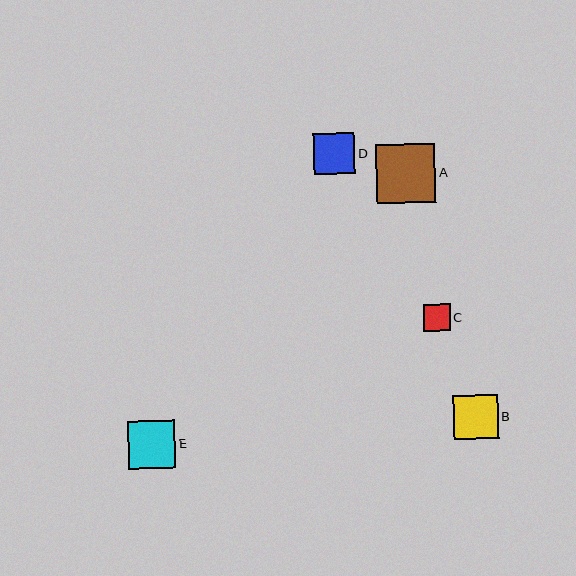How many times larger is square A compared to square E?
Square A is approximately 1.2 times the size of square E.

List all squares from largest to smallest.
From largest to smallest: A, E, B, D, C.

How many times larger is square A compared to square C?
Square A is approximately 2.2 times the size of square C.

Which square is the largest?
Square A is the largest with a size of approximately 59 pixels.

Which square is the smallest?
Square C is the smallest with a size of approximately 27 pixels.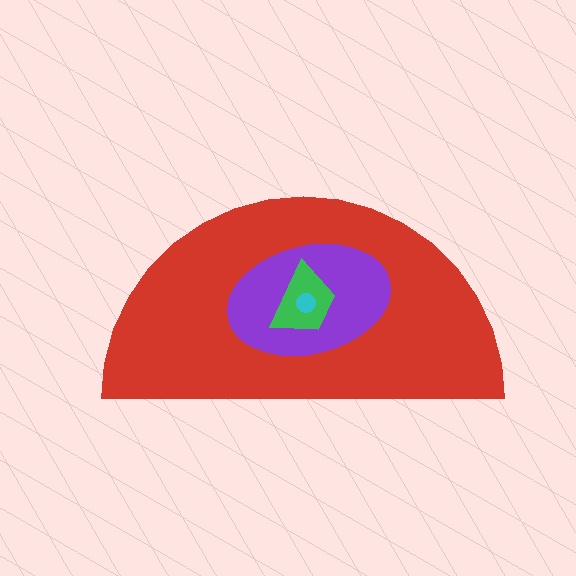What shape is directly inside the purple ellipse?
The green trapezoid.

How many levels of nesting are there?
4.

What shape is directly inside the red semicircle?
The purple ellipse.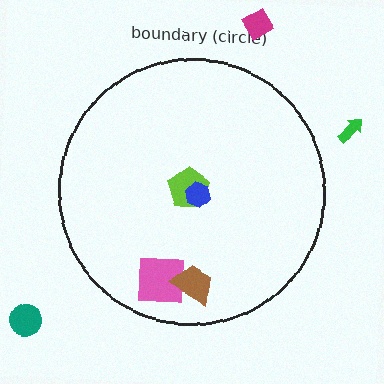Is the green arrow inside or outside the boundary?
Outside.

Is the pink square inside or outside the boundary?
Inside.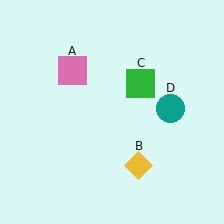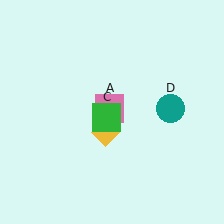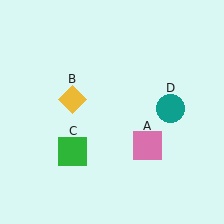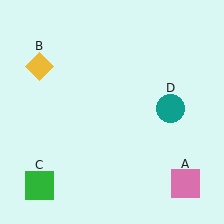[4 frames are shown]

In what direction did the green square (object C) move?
The green square (object C) moved down and to the left.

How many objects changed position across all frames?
3 objects changed position: pink square (object A), yellow diamond (object B), green square (object C).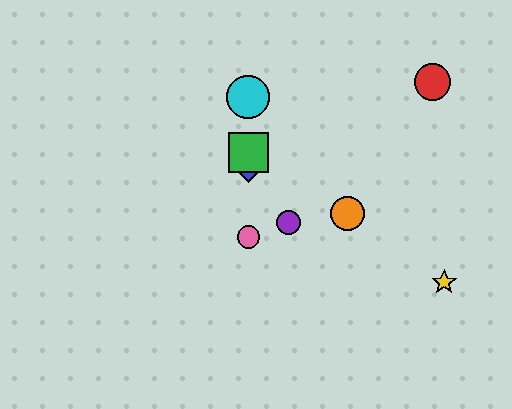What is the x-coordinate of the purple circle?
The purple circle is at x≈288.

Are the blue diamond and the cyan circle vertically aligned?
Yes, both are at x≈248.